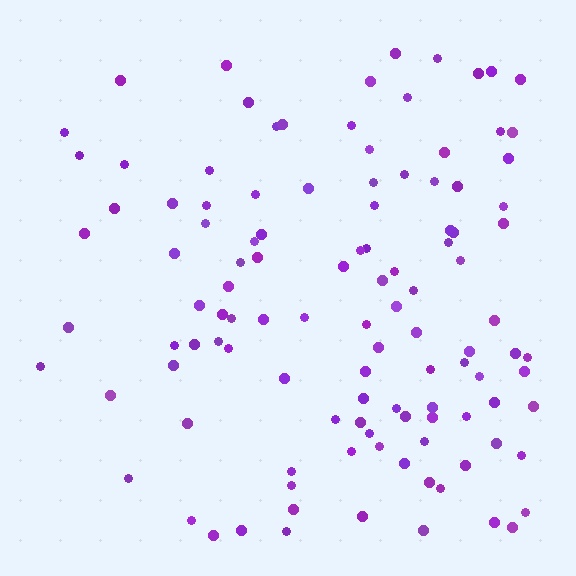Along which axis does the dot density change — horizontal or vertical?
Horizontal.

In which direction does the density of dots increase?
From left to right, with the right side densest.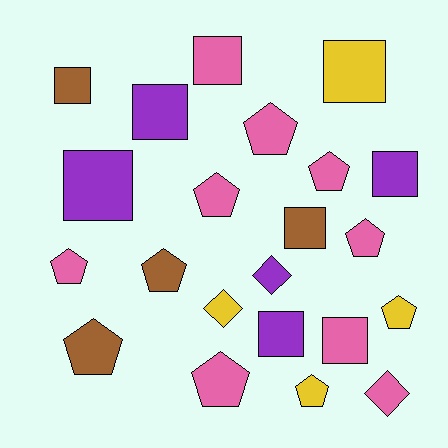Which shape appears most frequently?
Pentagon, with 10 objects.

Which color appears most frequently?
Pink, with 9 objects.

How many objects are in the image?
There are 22 objects.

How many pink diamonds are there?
There is 1 pink diamond.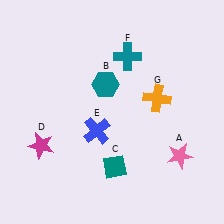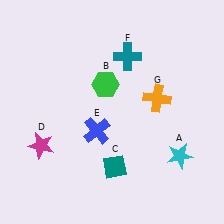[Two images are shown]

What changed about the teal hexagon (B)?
In Image 1, B is teal. In Image 2, it changed to green.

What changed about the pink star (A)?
In Image 1, A is pink. In Image 2, it changed to cyan.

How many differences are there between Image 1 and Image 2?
There are 2 differences between the two images.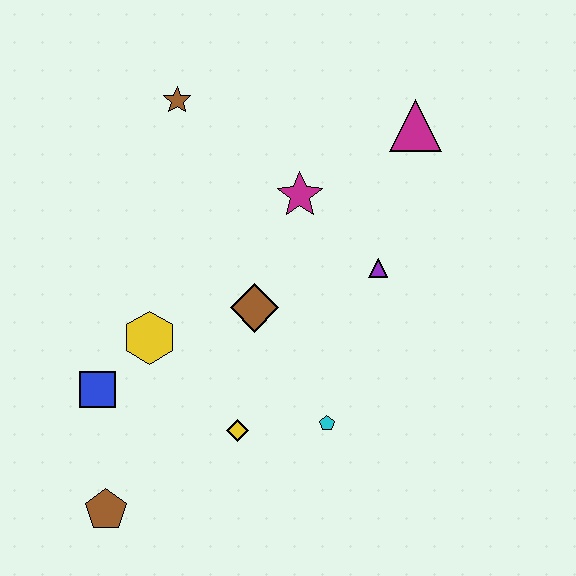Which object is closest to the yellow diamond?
The cyan pentagon is closest to the yellow diamond.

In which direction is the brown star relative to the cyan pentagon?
The brown star is above the cyan pentagon.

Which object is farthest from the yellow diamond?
The magenta triangle is farthest from the yellow diamond.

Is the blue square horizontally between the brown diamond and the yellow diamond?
No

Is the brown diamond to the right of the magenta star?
No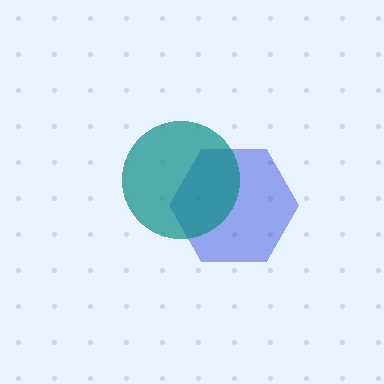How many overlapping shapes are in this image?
There are 2 overlapping shapes in the image.